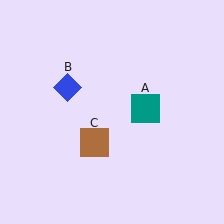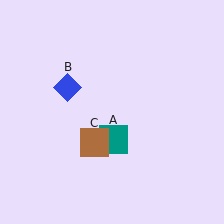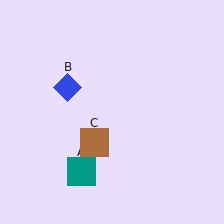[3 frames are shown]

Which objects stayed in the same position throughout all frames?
Blue diamond (object B) and brown square (object C) remained stationary.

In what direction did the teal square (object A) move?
The teal square (object A) moved down and to the left.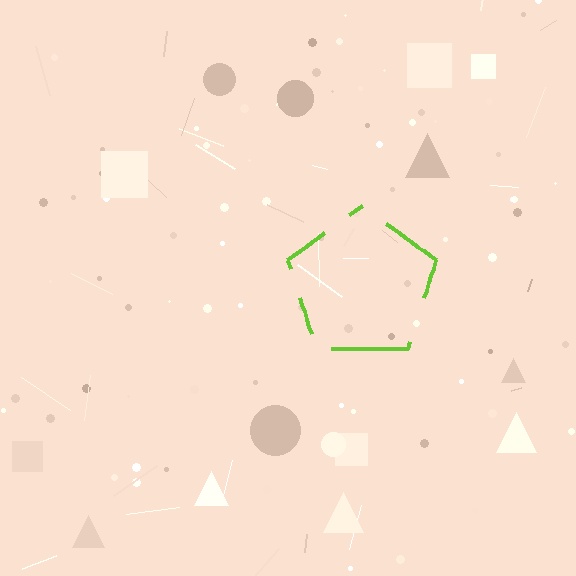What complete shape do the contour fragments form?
The contour fragments form a pentagon.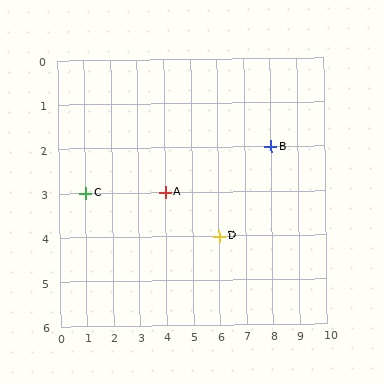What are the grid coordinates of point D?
Point D is at grid coordinates (6, 4).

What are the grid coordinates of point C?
Point C is at grid coordinates (1, 3).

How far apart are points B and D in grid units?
Points B and D are 2 columns and 2 rows apart (about 2.8 grid units diagonally).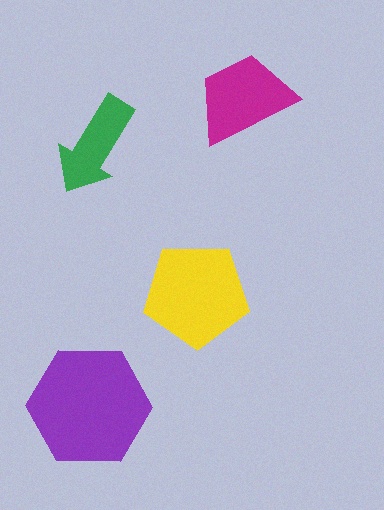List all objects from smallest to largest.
The green arrow, the magenta trapezoid, the yellow pentagon, the purple hexagon.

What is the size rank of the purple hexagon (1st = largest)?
1st.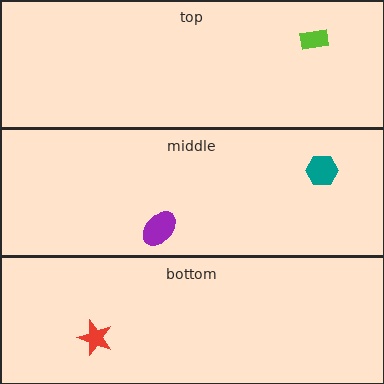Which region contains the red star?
The bottom region.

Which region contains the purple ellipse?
The middle region.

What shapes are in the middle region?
The purple ellipse, the teal hexagon.